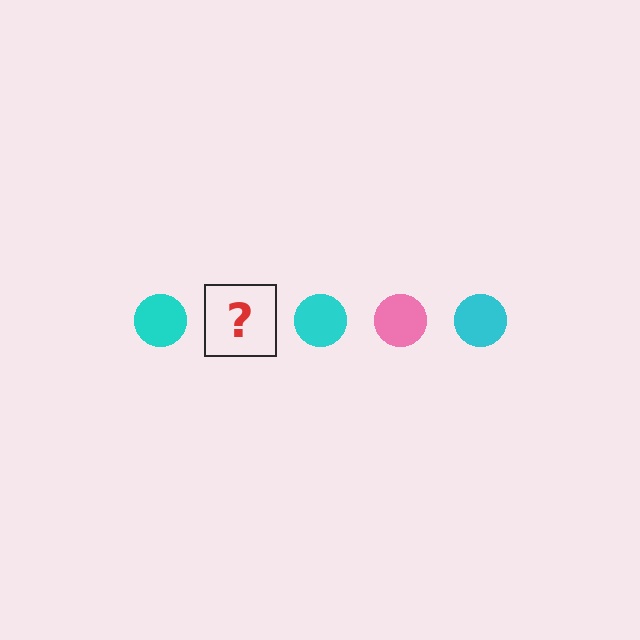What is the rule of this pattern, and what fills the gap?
The rule is that the pattern cycles through cyan, pink circles. The gap should be filled with a pink circle.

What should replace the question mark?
The question mark should be replaced with a pink circle.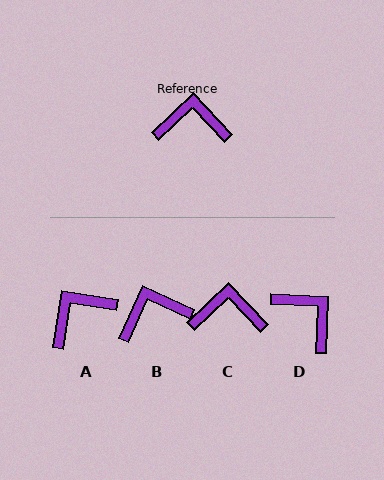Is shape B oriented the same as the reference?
No, it is off by about 22 degrees.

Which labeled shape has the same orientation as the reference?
C.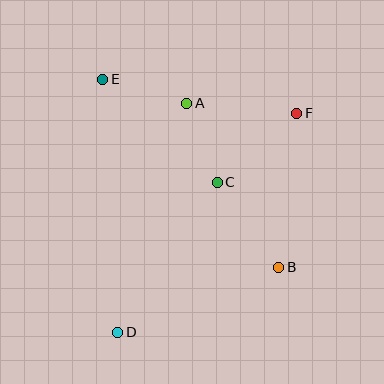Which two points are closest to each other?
Points A and C are closest to each other.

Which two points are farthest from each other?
Points D and F are farthest from each other.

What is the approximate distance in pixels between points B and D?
The distance between B and D is approximately 174 pixels.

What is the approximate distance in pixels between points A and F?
The distance between A and F is approximately 110 pixels.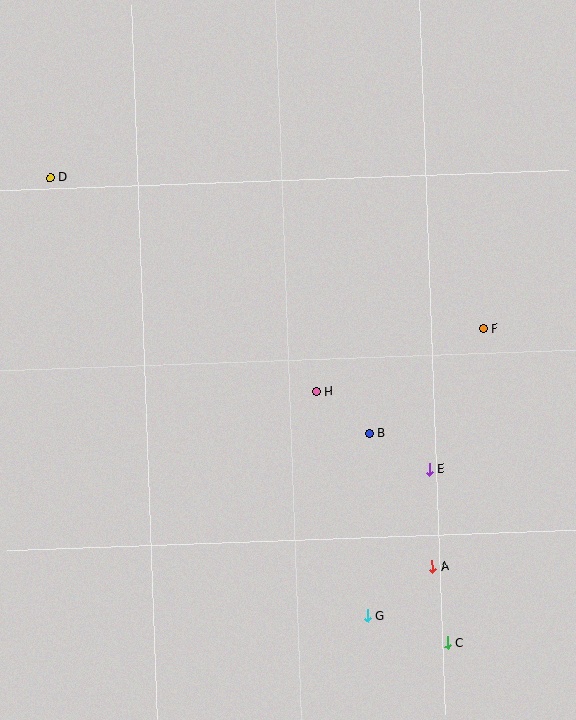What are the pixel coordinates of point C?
Point C is at (448, 643).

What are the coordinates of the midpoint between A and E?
The midpoint between A and E is at (431, 518).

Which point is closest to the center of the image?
Point H at (316, 392) is closest to the center.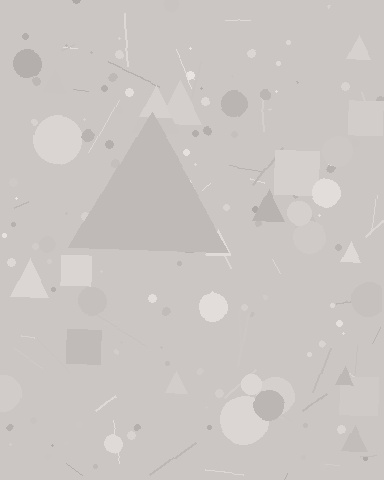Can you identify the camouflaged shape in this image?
The camouflaged shape is a triangle.